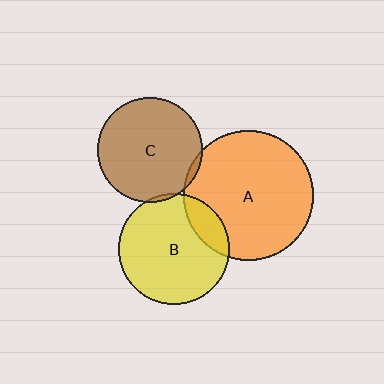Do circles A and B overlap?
Yes.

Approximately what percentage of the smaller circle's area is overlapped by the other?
Approximately 15%.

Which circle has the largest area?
Circle A (orange).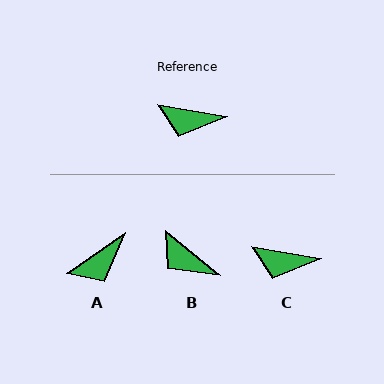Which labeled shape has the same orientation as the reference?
C.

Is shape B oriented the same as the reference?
No, it is off by about 30 degrees.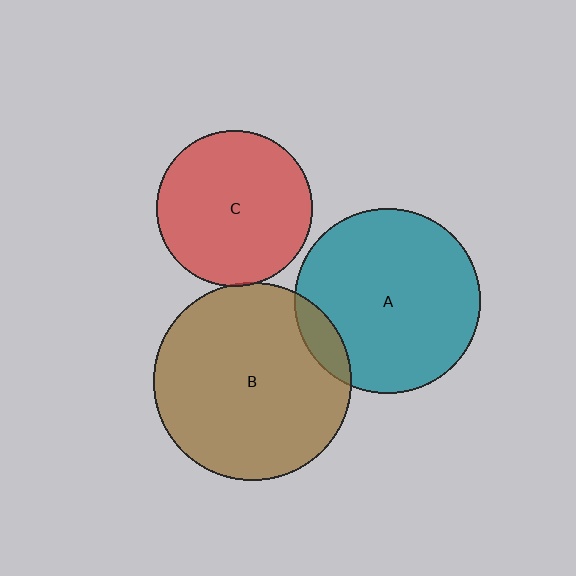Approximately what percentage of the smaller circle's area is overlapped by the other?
Approximately 5%.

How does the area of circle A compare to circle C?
Approximately 1.4 times.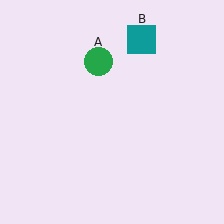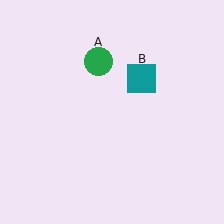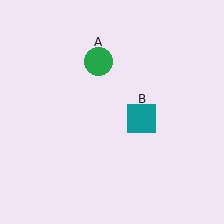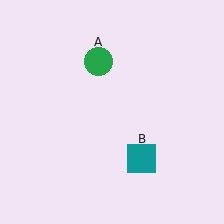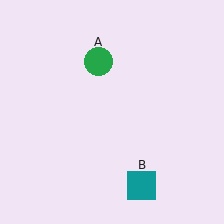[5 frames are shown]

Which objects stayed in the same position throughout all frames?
Green circle (object A) remained stationary.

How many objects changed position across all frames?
1 object changed position: teal square (object B).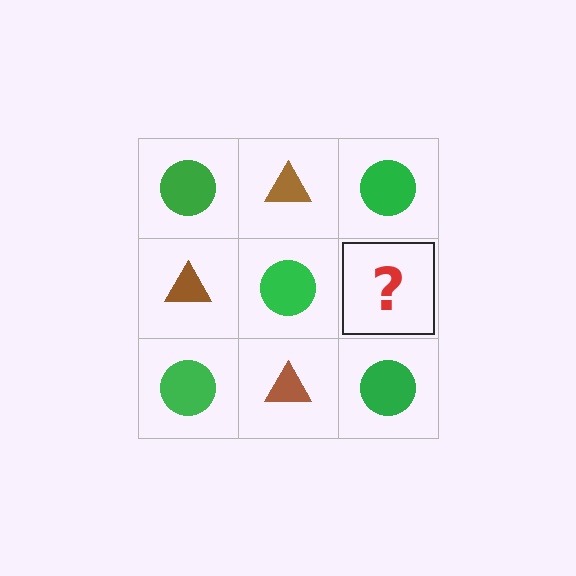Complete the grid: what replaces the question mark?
The question mark should be replaced with a brown triangle.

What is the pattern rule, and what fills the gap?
The rule is that it alternates green circle and brown triangle in a checkerboard pattern. The gap should be filled with a brown triangle.